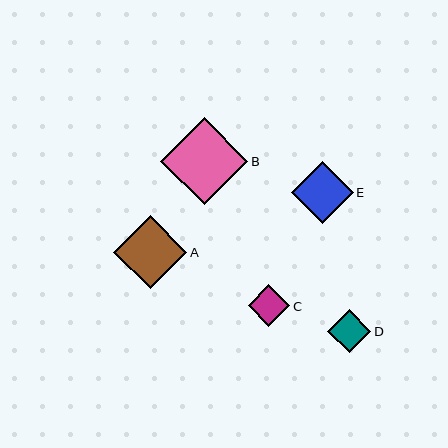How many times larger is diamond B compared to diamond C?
Diamond B is approximately 2.1 times the size of diamond C.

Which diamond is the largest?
Diamond B is the largest with a size of approximately 87 pixels.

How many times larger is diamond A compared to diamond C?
Diamond A is approximately 1.7 times the size of diamond C.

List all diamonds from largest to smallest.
From largest to smallest: B, A, E, D, C.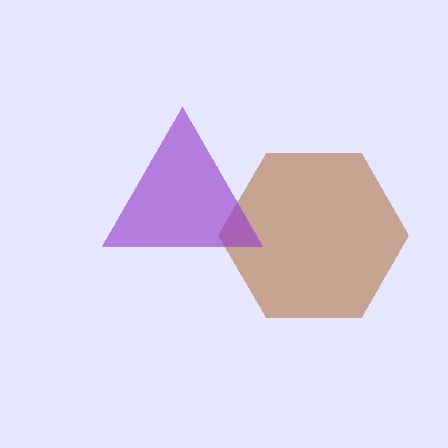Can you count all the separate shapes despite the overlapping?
Yes, there are 2 separate shapes.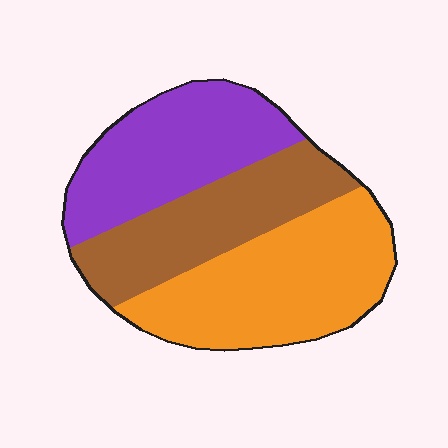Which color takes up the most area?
Orange, at roughly 40%.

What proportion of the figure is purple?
Purple covers about 30% of the figure.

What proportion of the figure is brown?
Brown covers about 30% of the figure.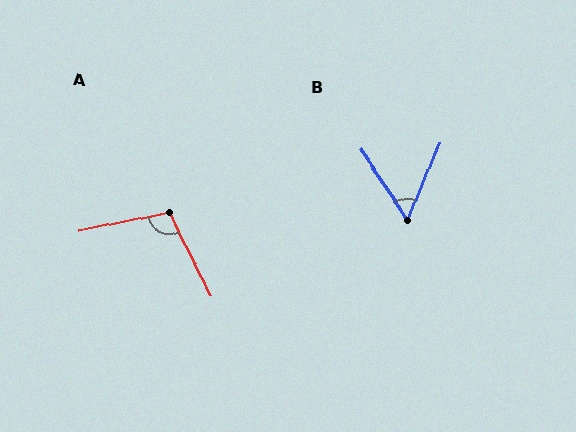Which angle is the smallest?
B, at approximately 56 degrees.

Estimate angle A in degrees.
Approximately 105 degrees.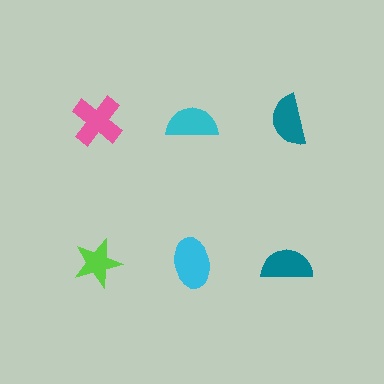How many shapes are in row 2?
3 shapes.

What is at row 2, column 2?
A cyan ellipse.